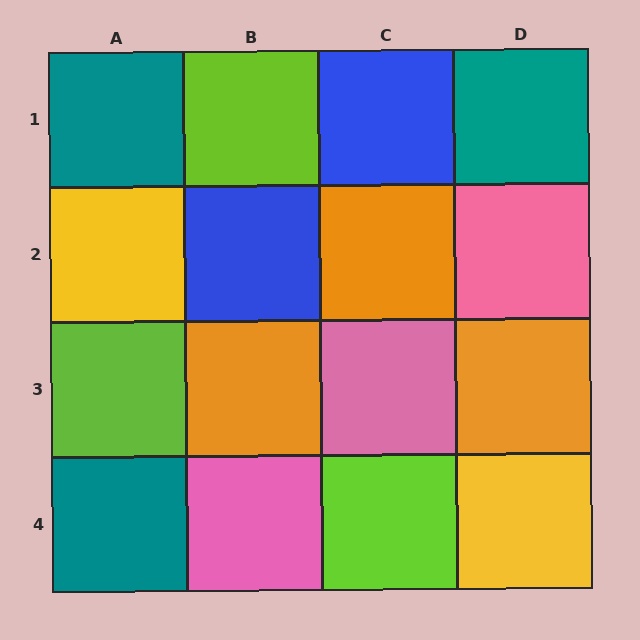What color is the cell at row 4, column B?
Pink.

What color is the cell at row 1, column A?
Teal.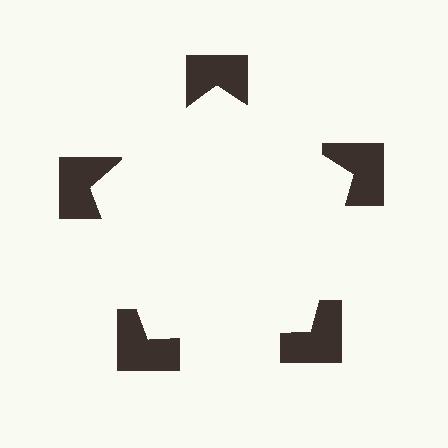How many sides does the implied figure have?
5 sides.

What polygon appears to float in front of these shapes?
An illusory pentagon — its edges are inferred from the aligned wedge cuts in the notched squares, not physically drawn.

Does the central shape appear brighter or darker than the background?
It typically appears slightly brighter than the background, even though no actual brightness change is drawn.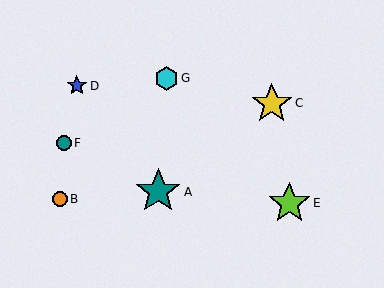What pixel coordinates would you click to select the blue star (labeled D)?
Click at (77, 86) to select the blue star D.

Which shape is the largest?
The teal star (labeled A) is the largest.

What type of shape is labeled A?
Shape A is a teal star.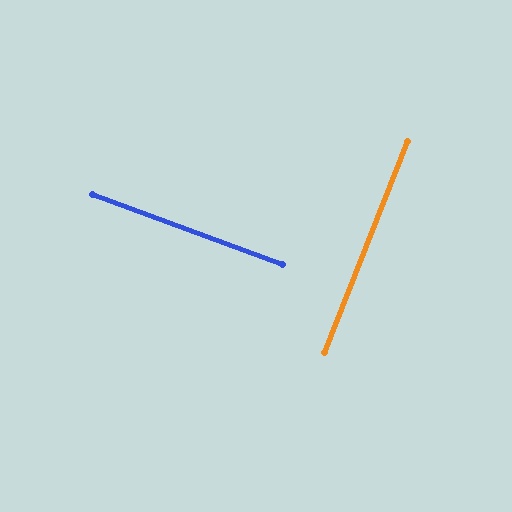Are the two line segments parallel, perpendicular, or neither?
Perpendicular — they meet at approximately 89°.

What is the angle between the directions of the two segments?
Approximately 89 degrees.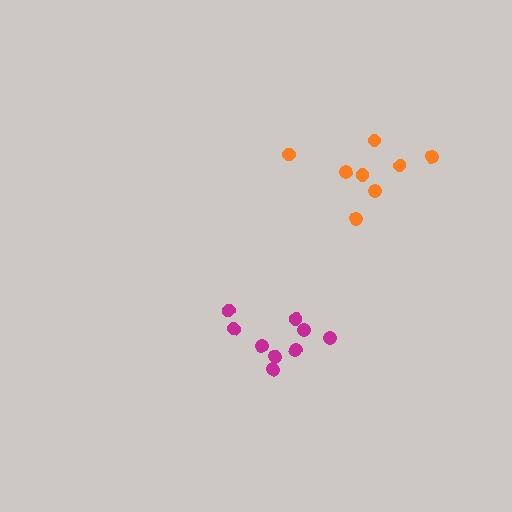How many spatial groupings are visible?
There are 2 spatial groupings.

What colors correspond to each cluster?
The clusters are colored: orange, magenta.